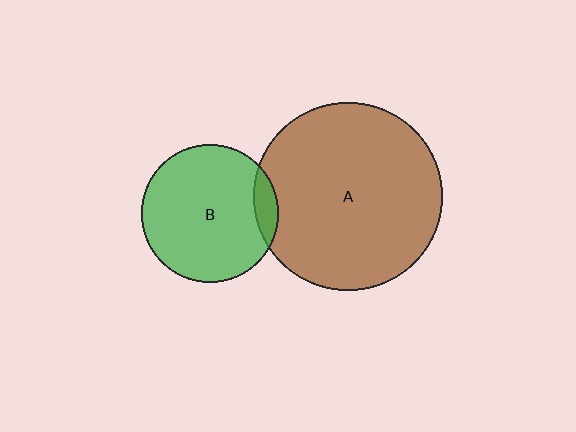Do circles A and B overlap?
Yes.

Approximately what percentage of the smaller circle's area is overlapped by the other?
Approximately 10%.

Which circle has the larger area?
Circle A (brown).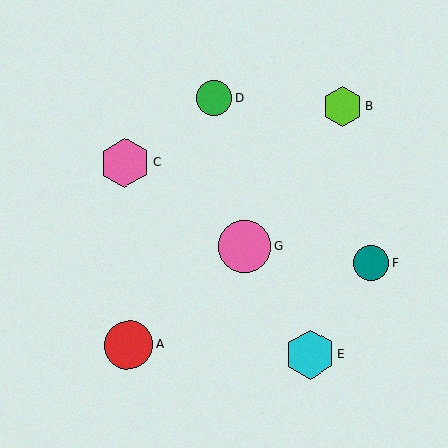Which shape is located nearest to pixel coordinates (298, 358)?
The cyan hexagon (labeled E) at (310, 354) is nearest to that location.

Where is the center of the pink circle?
The center of the pink circle is at (245, 246).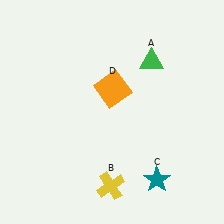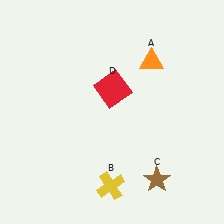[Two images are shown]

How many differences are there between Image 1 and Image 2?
There are 3 differences between the two images.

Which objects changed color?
A changed from green to orange. C changed from teal to brown. D changed from orange to red.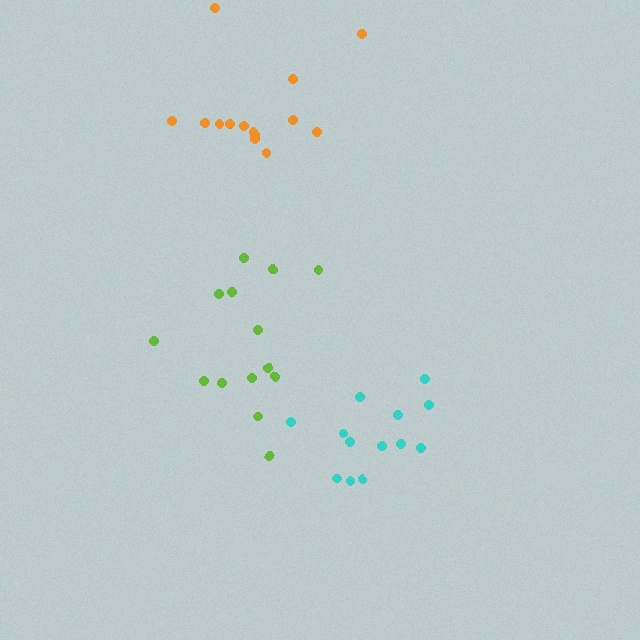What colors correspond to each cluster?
The clusters are colored: lime, cyan, orange.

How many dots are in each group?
Group 1: 14 dots, Group 2: 13 dots, Group 3: 14 dots (41 total).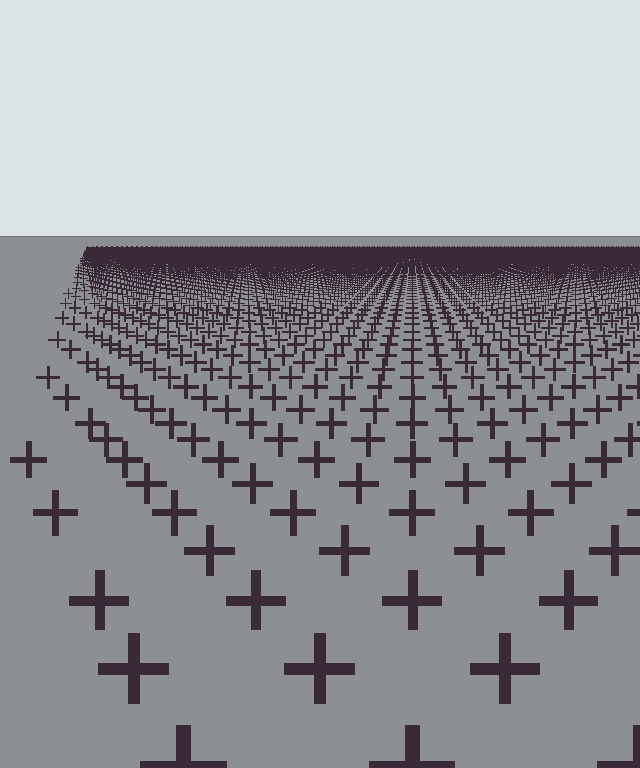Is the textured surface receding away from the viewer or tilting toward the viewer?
The surface is receding away from the viewer. Texture elements get smaller and denser toward the top.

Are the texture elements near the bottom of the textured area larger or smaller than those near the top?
Larger. Near the bottom, elements are closer to the viewer and appear at a bigger on-screen size.